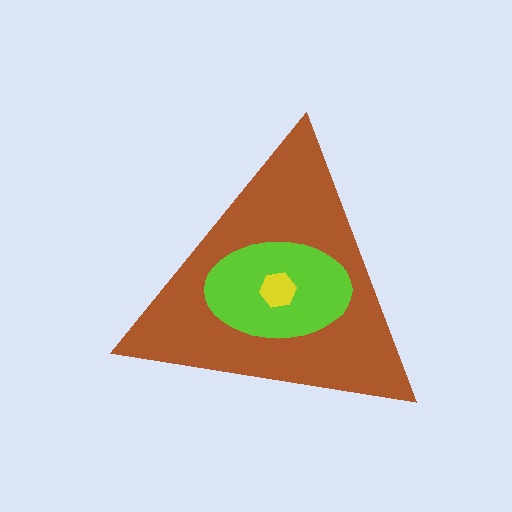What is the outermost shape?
The brown triangle.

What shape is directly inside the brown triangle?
The lime ellipse.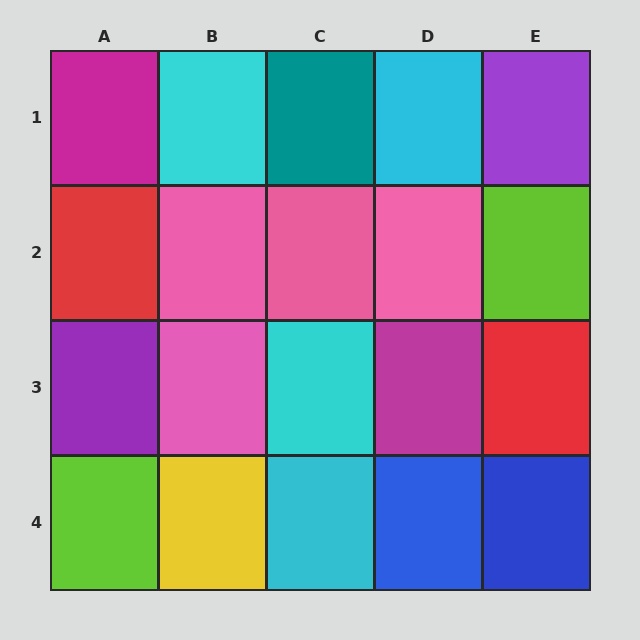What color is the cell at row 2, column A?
Red.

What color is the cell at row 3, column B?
Pink.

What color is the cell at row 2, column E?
Lime.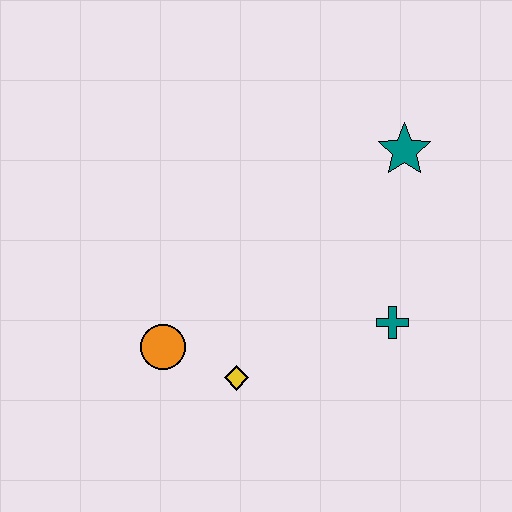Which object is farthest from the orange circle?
The teal star is farthest from the orange circle.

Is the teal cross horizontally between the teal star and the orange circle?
Yes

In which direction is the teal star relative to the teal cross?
The teal star is above the teal cross.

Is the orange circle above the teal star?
No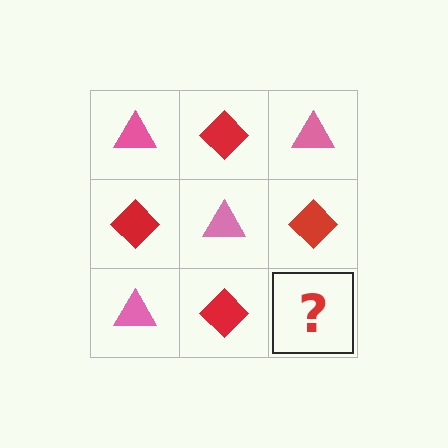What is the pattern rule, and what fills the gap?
The rule is that it alternates pink triangle and red diamond in a checkerboard pattern. The gap should be filled with a pink triangle.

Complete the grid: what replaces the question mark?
The question mark should be replaced with a pink triangle.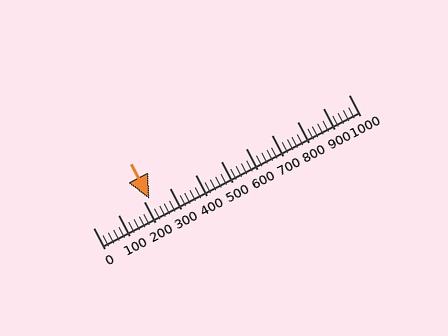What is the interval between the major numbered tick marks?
The major tick marks are spaced 100 units apart.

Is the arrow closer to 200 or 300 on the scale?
The arrow is closer to 200.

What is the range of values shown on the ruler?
The ruler shows values from 0 to 1000.